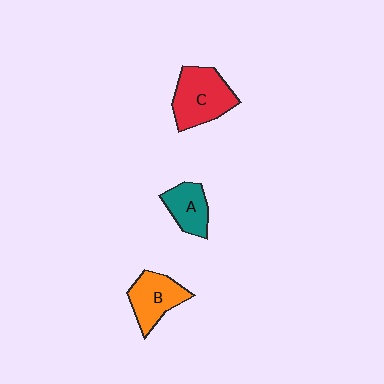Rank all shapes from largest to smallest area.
From largest to smallest: C (red), B (orange), A (teal).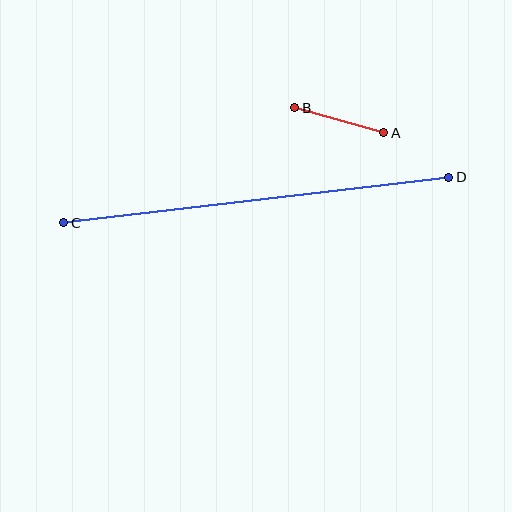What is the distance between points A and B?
The distance is approximately 92 pixels.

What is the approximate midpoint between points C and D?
The midpoint is at approximately (256, 200) pixels.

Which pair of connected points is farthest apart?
Points C and D are farthest apart.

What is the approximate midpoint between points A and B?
The midpoint is at approximately (339, 120) pixels.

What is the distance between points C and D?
The distance is approximately 388 pixels.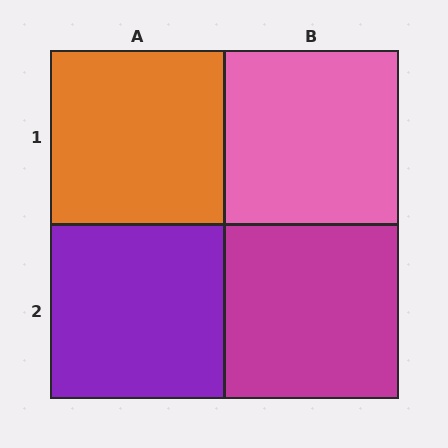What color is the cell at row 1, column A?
Orange.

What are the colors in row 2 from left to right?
Purple, magenta.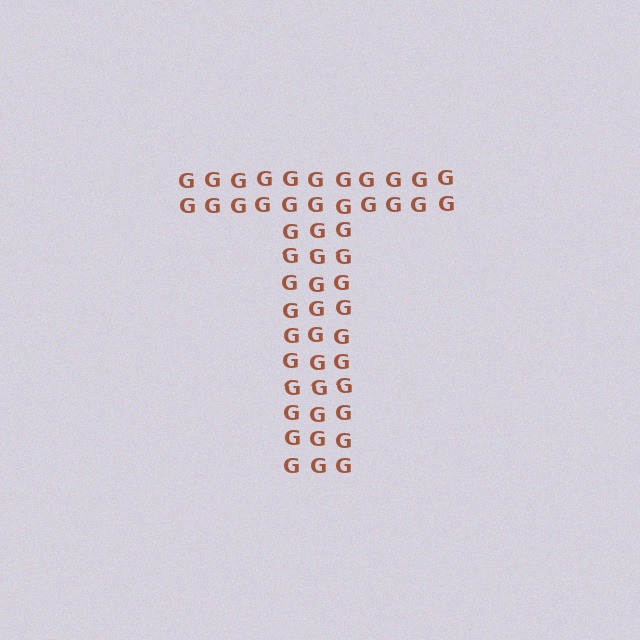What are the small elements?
The small elements are letter G's.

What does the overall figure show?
The overall figure shows the letter T.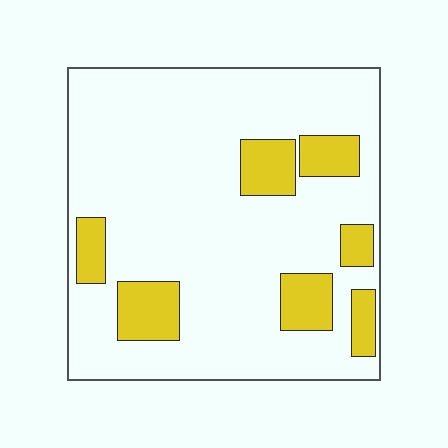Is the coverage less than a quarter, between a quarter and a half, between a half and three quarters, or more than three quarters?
Less than a quarter.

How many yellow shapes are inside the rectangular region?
7.